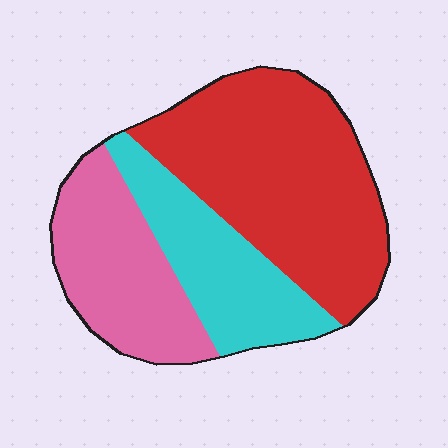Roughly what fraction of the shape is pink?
Pink takes up about one quarter (1/4) of the shape.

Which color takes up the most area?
Red, at roughly 50%.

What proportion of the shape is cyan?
Cyan takes up about one quarter (1/4) of the shape.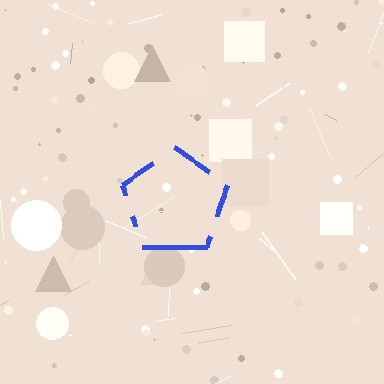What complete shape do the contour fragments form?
The contour fragments form a pentagon.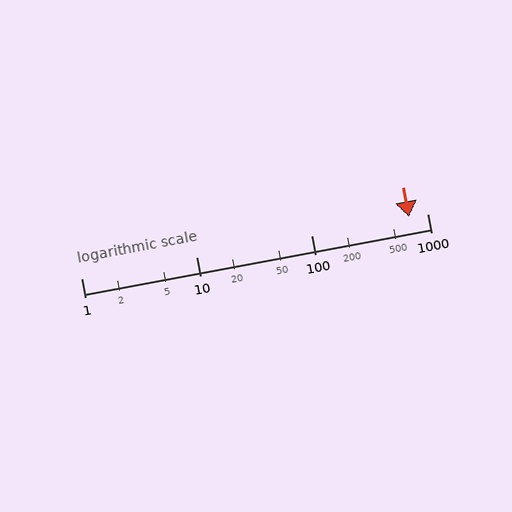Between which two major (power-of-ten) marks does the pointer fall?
The pointer is between 100 and 1000.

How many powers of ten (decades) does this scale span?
The scale spans 3 decades, from 1 to 1000.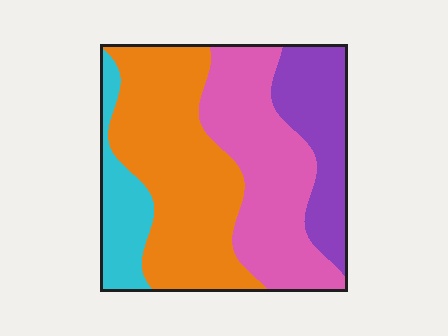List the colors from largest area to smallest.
From largest to smallest: orange, pink, purple, cyan.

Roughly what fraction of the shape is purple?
Purple covers around 20% of the shape.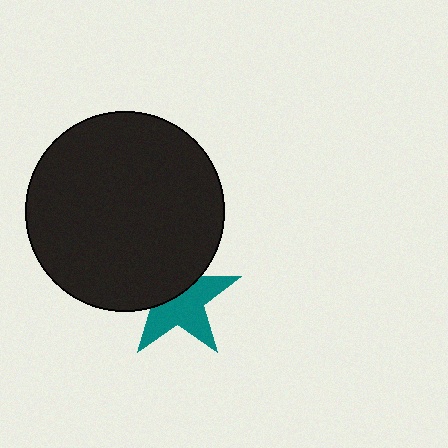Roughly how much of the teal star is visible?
About half of it is visible (roughly 57%).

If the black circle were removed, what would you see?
You would see the complete teal star.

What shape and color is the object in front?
The object in front is a black circle.